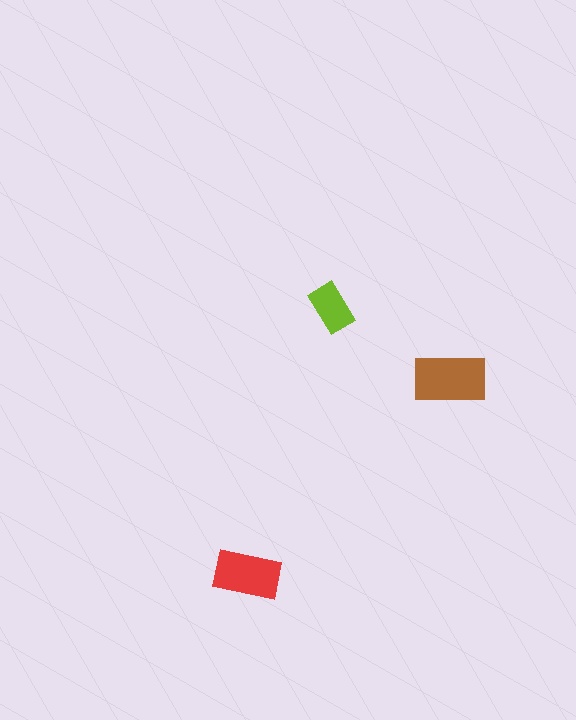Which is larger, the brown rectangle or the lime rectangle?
The brown one.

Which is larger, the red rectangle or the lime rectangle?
The red one.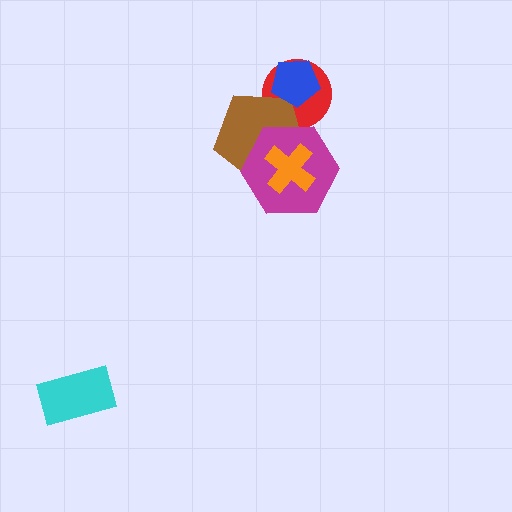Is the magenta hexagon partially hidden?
Yes, it is partially covered by another shape.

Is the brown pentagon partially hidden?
Yes, it is partially covered by another shape.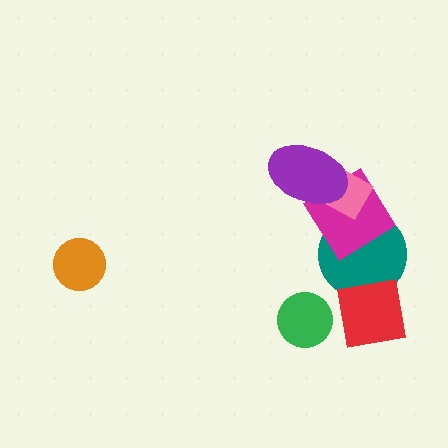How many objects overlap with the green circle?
0 objects overlap with the green circle.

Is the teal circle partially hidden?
Yes, it is partially covered by another shape.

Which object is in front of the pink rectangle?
The purple ellipse is in front of the pink rectangle.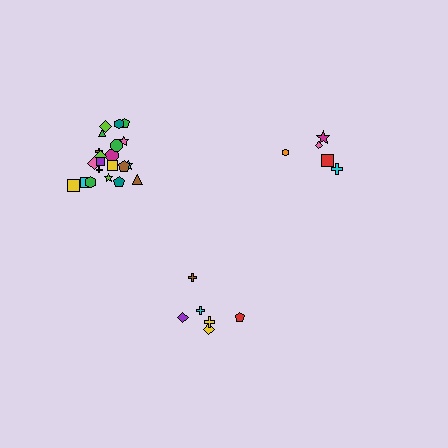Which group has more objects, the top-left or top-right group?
The top-left group.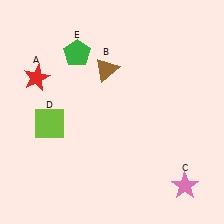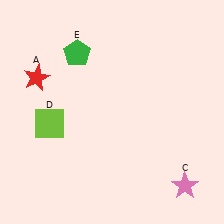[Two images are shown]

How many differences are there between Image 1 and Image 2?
There is 1 difference between the two images.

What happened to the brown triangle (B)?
The brown triangle (B) was removed in Image 2. It was in the top-left area of Image 1.